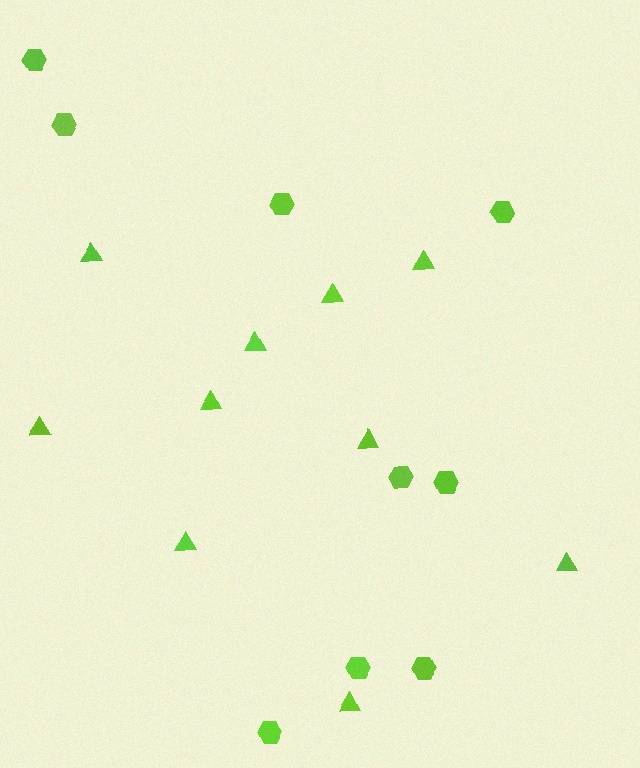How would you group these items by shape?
There are 2 groups: one group of hexagons (9) and one group of triangles (10).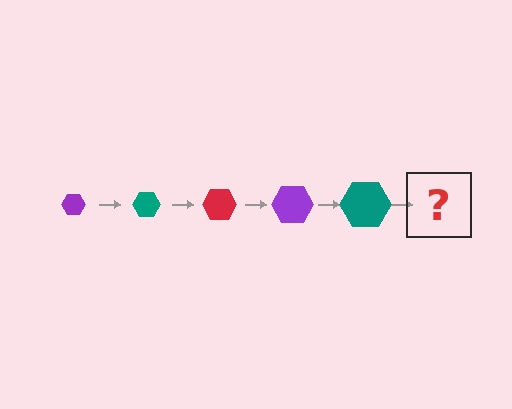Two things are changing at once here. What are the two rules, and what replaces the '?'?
The two rules are that the hexagon grows larger each step and the color cycles through purple, teal, and red. The '?' should be a red hexagon, larger than the previous one.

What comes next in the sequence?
The next element should be a red hexagon, larger than the previous one.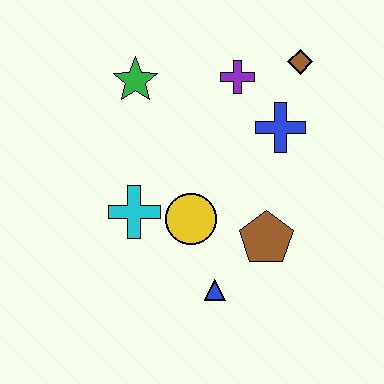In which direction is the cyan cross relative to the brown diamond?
The cyan cross is to the left of the brown diamond.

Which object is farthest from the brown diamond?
The blue triangle is farthest from the brown diamond.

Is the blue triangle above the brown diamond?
No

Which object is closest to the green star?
The purple cross is closest to the green star.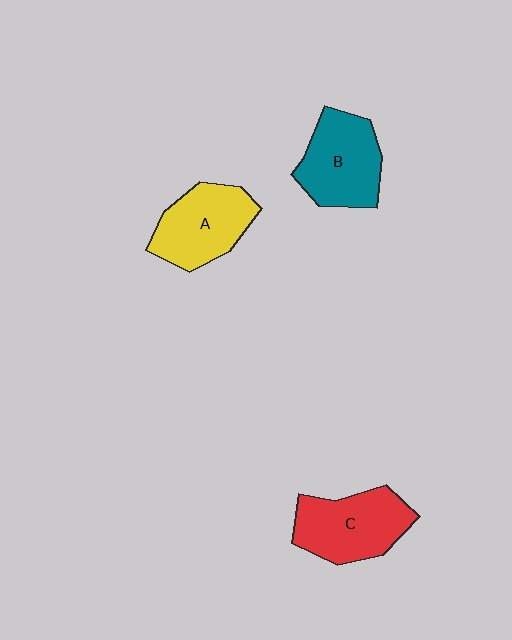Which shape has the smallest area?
Shape A (yellow).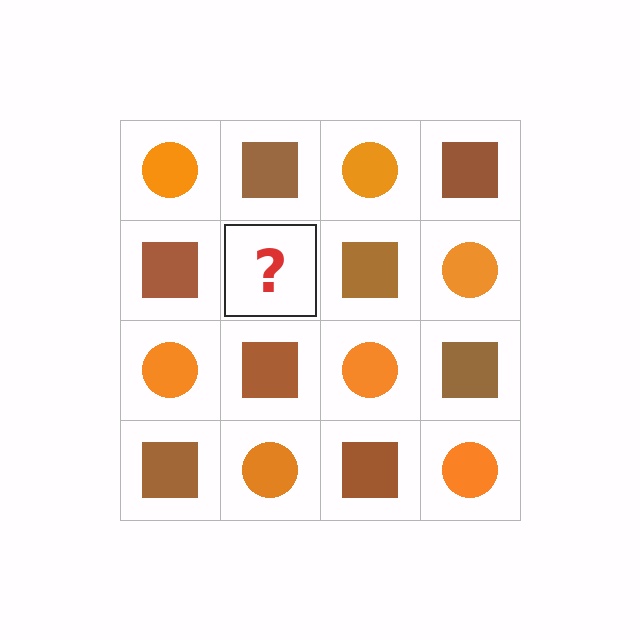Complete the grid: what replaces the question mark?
The question mark should be replaced with an orange circle.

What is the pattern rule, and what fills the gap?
The rule is that it alternates orange circle and brown square in a checkerboard pattern. The gap should be filled with an orange circle.